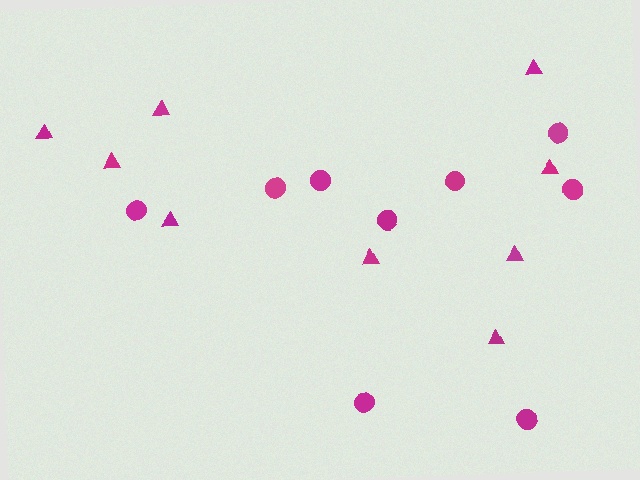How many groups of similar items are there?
There are 2 groups: one group of triangles (9) and one group of circles (9).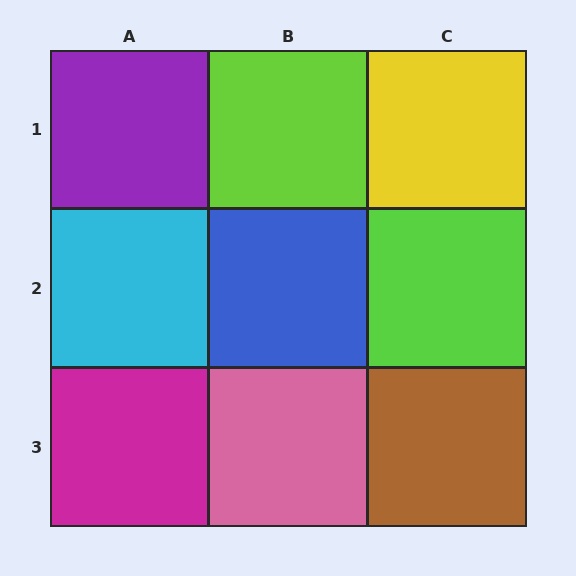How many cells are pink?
1 cell is pink.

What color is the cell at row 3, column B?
Pink.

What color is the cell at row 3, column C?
Brown.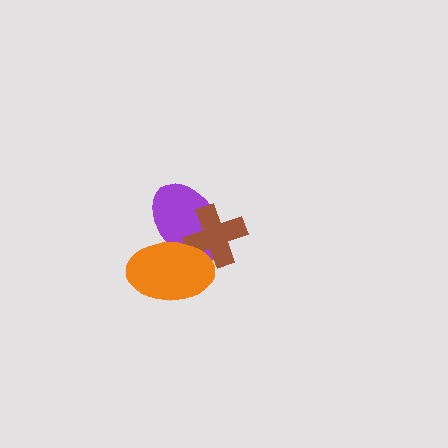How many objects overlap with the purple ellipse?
2 objects overlap with the purple ellipse.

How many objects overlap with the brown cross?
2 objects overlap with the brown cross.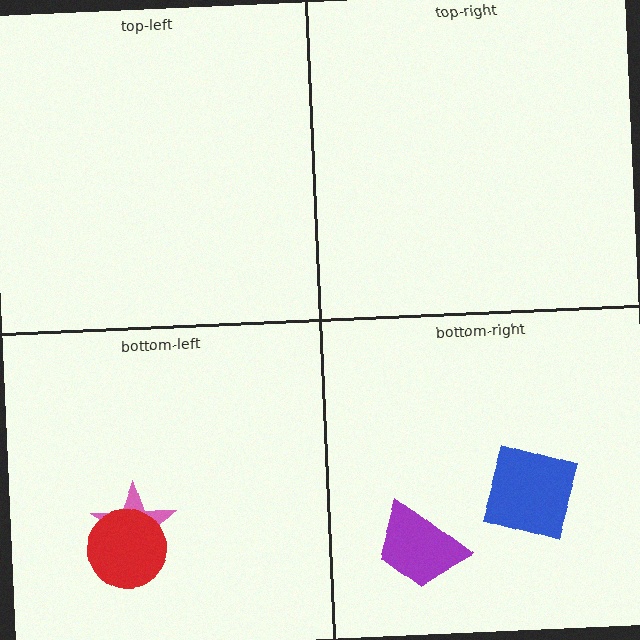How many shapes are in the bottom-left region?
2.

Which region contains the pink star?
The bottom-left region.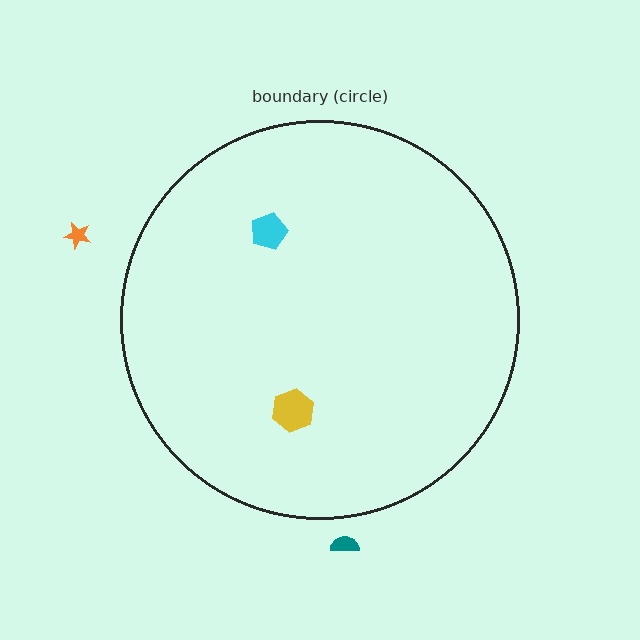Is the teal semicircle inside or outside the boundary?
Outside.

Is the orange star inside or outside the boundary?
Outside.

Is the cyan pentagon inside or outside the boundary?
Inside.